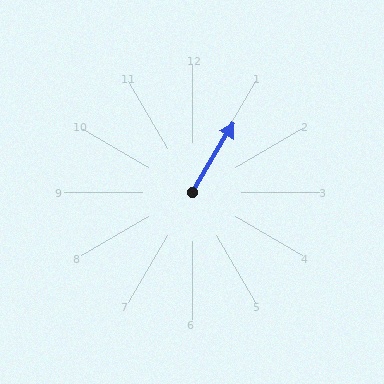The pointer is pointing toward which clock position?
Roughly 1 o'clock.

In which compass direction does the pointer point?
Northeast.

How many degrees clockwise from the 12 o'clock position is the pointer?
Approximately 31 degrees.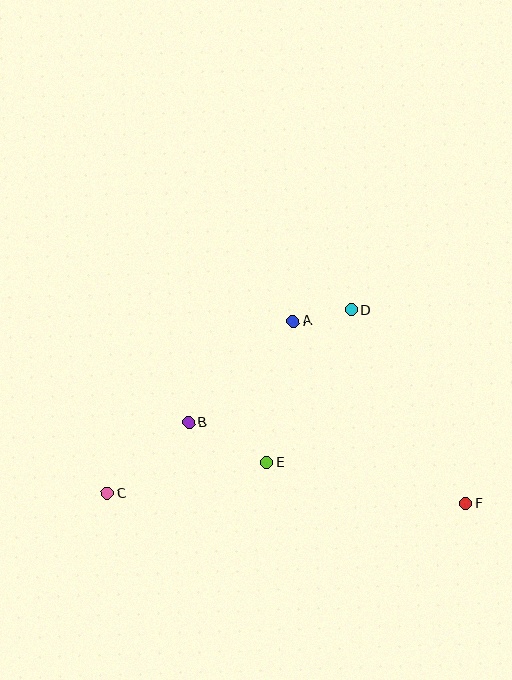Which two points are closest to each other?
Points A and D are closest to each other.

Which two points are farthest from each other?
Points C and F are farthest from each other.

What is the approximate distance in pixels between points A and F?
The distance between A and F is approximately 251 pixels.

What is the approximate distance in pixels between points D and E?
The distance between D and E is approximately 174 pixels.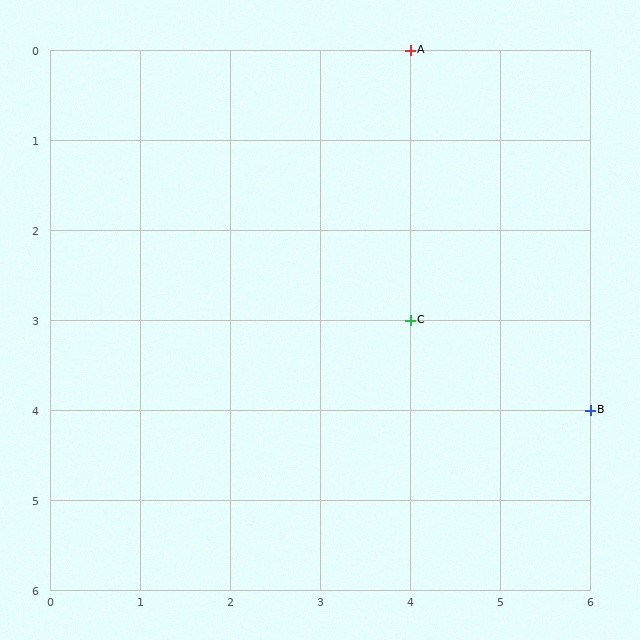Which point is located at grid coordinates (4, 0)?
Point A is at (4, 0).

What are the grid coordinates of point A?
Point A is at grid coordinates (4, 0).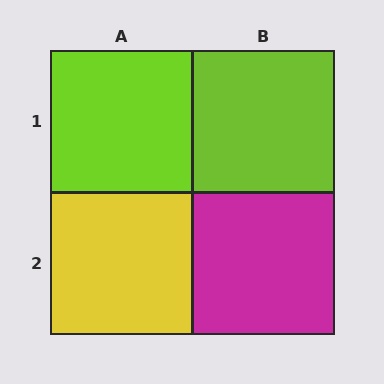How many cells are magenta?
1 cell is magenta.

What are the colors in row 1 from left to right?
Lime, lime.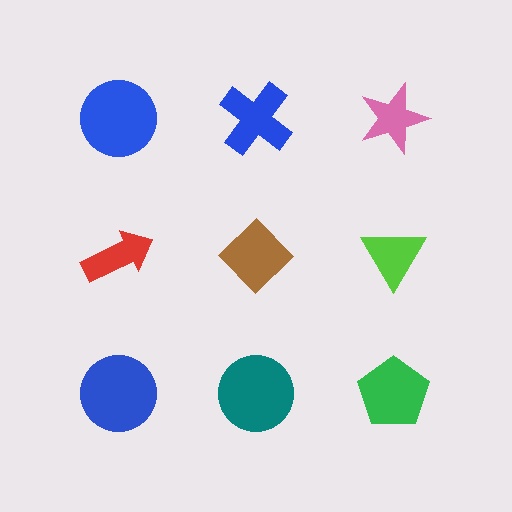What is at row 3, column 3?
A green pentagon.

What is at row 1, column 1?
A blue circle.